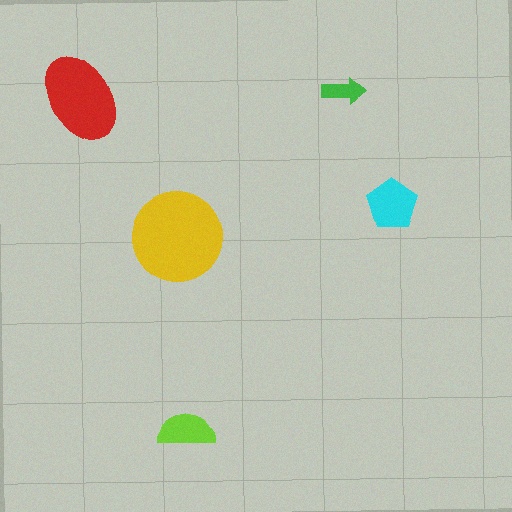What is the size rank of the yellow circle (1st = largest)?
1st.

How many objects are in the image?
There are 5 objects in the image.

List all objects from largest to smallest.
The yellow circle, the red ellipse, the cyan pentagon, the lime semicircle, the green arrow.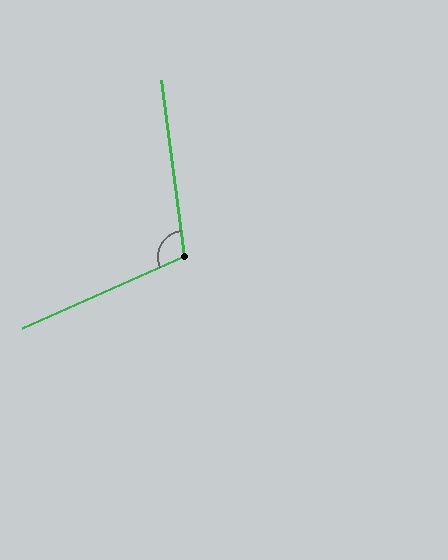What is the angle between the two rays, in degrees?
Approximately 107 degrees.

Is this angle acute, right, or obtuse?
It is obtuse.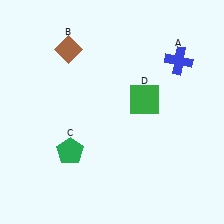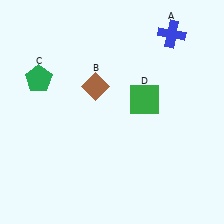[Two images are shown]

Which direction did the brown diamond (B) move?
The brown diamond (B) moved down.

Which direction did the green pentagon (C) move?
The green pentagon (C) moved up.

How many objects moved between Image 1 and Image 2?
3 objects moved between the two images.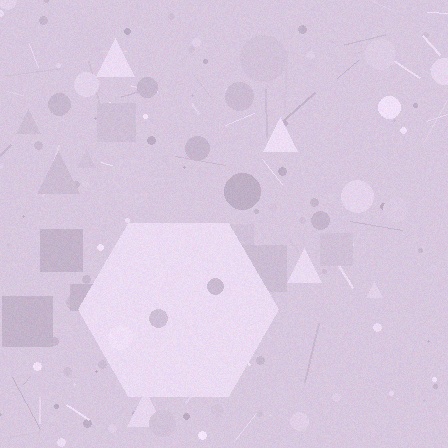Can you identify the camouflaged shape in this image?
The camouflaged shape is a hexagon.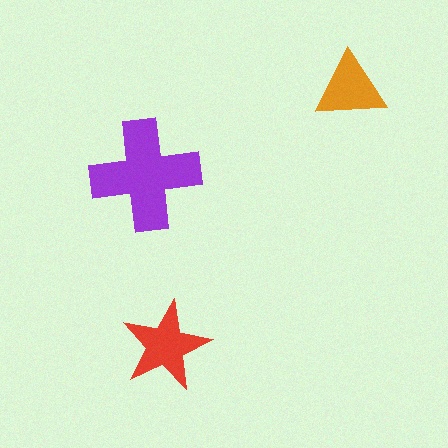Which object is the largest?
The purple cross.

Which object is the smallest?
The orange triangle.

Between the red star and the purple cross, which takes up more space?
The purple cross.